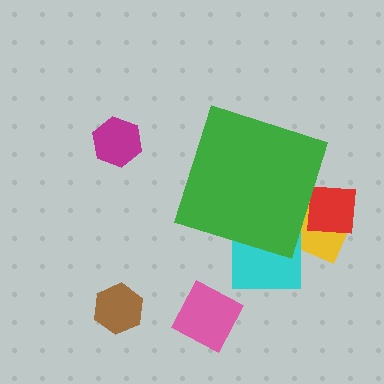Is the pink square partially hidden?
No, the pink square is fully visible.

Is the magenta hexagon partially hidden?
No, the magenta hexagon is fully visible.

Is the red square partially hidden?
Yes, the red square is partially hidden behind the green diamond.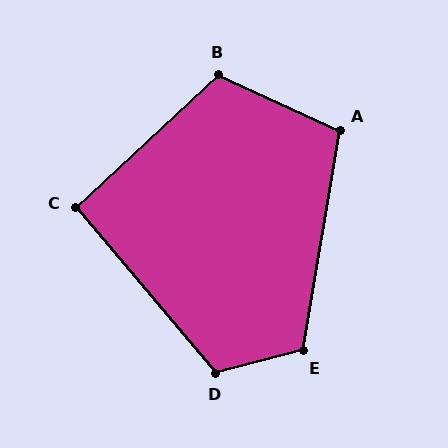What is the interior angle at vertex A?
Approximately 105 degrees (obtuse).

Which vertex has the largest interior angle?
D, at approximately 116 degrees.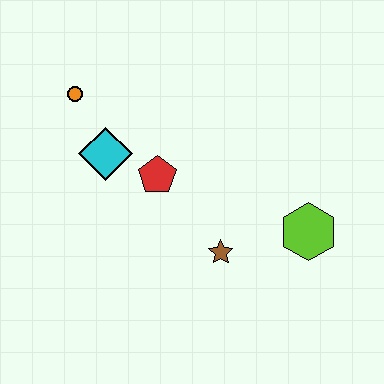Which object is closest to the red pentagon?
The cyan diamond is closest to the red pentagon.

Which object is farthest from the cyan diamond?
The lime hexagon is farthest from the cyan diamond.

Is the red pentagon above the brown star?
Yes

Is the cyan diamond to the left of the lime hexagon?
Yes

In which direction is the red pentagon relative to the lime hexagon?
The red pentagon is to the left of the lime hexagon.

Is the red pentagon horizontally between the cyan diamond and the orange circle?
No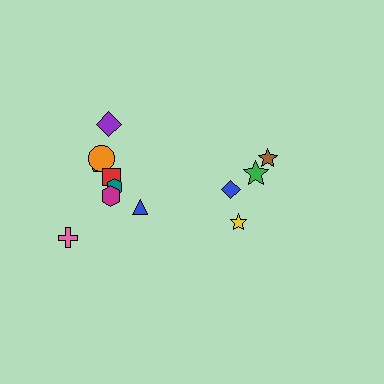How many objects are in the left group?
There are 8 objects.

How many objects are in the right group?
There are 4 objects.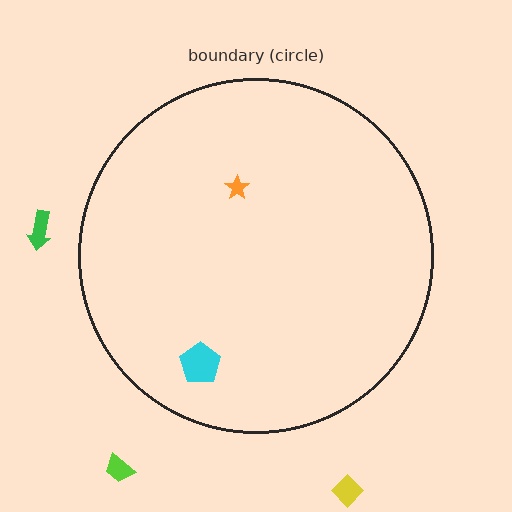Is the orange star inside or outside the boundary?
Inside.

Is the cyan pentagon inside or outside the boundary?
Inside.